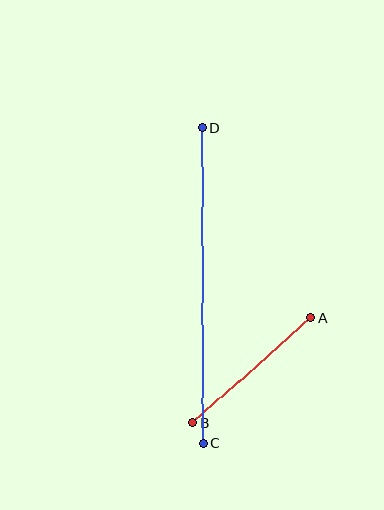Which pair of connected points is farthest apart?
Points C and D are farthest apart.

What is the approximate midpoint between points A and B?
The midpoint is at approximately (252, 370) pixels.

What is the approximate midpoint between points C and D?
The midpoint is at approximately (203, 286) pixels.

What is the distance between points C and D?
The distance is approximately 316 pixels.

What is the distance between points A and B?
The distance is approximately 158 pixels.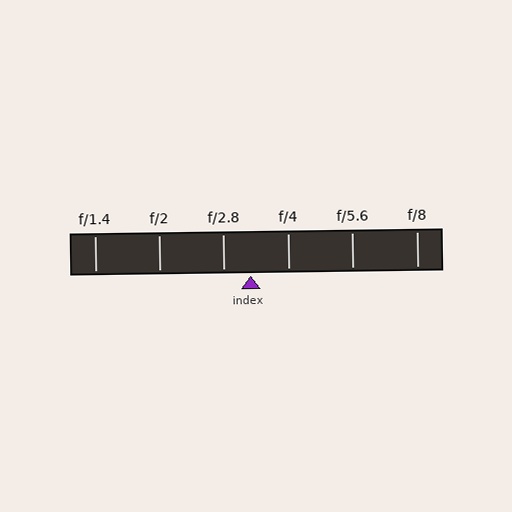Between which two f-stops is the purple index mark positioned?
The index mark is between f/2.8 and f/4.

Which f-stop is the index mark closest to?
The index mark is closest to f/2.8.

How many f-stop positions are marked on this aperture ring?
There are 6 f-stop positions marked.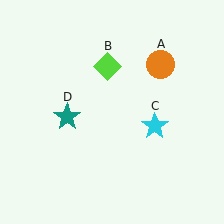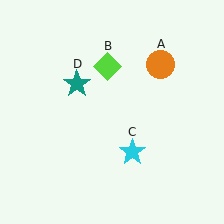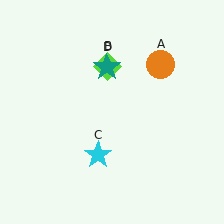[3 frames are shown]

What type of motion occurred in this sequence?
The cyan star (object C), teal star (object D) rotated clockwise around the center of the scene.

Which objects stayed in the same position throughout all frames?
Orange circle (object A) and lime diamond (object B) remained stationary.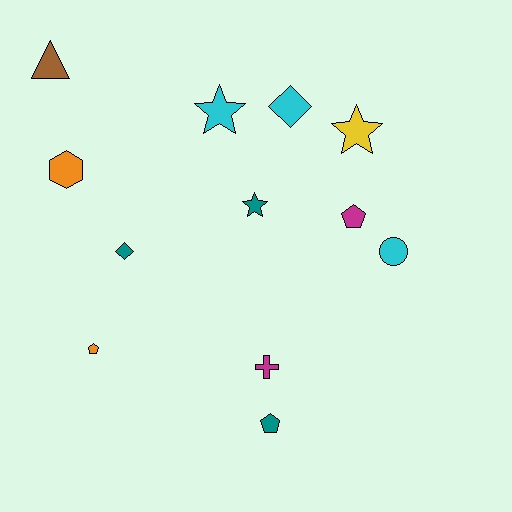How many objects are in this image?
There are 12 objects.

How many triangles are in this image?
There is 1 triangle.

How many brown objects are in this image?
There is 1 brown object.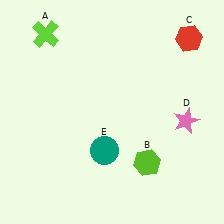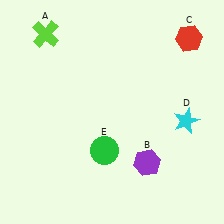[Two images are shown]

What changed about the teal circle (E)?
In Image 1, E is teal. In Image 2, it changed to green.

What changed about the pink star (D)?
In Image 1, D is pink. In Image 2, it changed to cyan.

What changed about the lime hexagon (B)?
In Image 1, B is lime. In Image 2, it changed to purple.